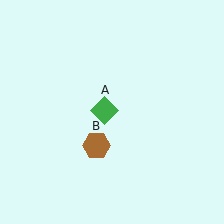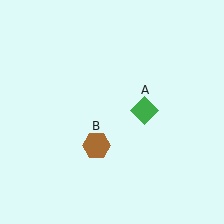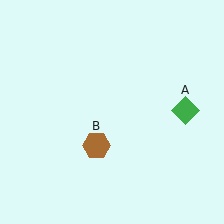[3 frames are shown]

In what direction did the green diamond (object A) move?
The green diamond (object A) moved right.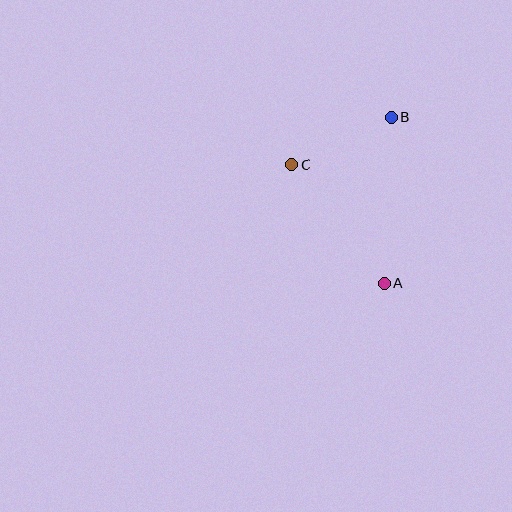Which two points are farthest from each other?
Points A and B are farthest from each other.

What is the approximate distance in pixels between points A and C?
The distance between A and C is approximately 151 pixels.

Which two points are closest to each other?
Points B and C are closest to each other.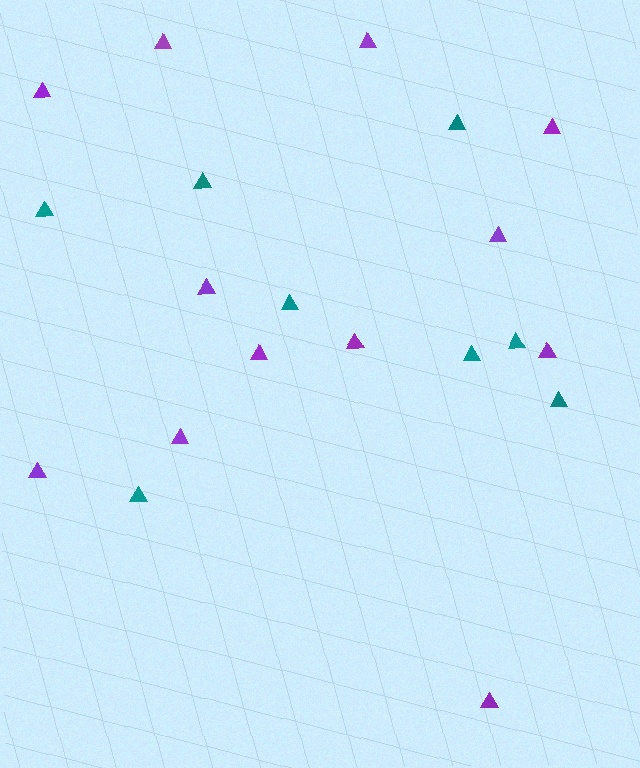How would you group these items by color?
There are 2 groups: one group of teal triangles (8) and one group of purple triangles (12).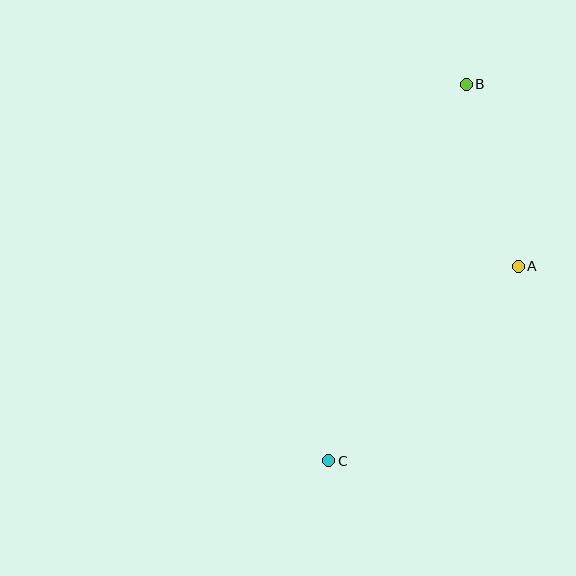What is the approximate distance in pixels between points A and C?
The distance between A and C is approximately 272 pixels.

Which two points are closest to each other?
Points A and B are closest to each other.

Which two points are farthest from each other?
Points B and C are farthest from each other.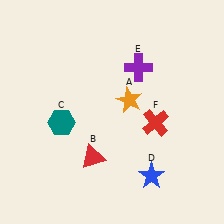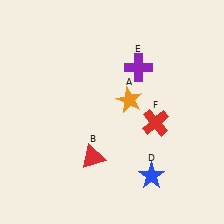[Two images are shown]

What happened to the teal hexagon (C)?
The teal hexagon (C) was removed in Image 2. It was in the bottom-left area of Image 1.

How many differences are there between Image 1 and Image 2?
There is 1 difference between the two images.